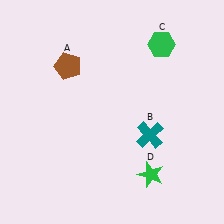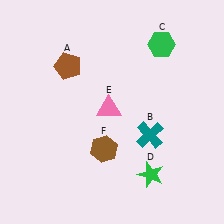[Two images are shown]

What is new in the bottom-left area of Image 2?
A brown hexagon (F) was added in the bottom-left area of Image 2.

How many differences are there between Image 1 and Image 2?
There are 2 differences between the two images.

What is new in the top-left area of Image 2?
A pink triangle (E) was added in the top-left area of Image 2.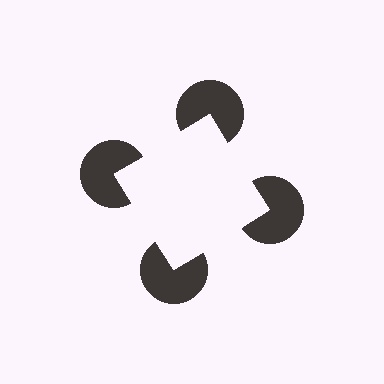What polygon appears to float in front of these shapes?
An illusory square — its edges are inferred from the aligned wedge cuts in the pac-man discs, not physically drawn.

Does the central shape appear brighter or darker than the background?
It typically appears slightly brighter than the background, even though no actual brightness change is drawn.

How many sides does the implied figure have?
4 sides.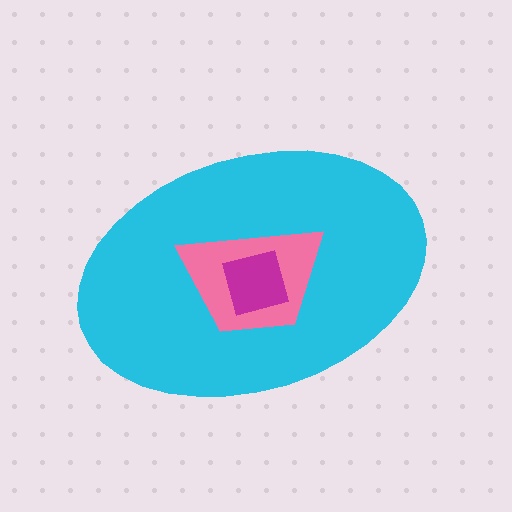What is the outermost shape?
The cyan ellipse.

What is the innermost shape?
The magenta diamond.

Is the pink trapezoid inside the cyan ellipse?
Yes.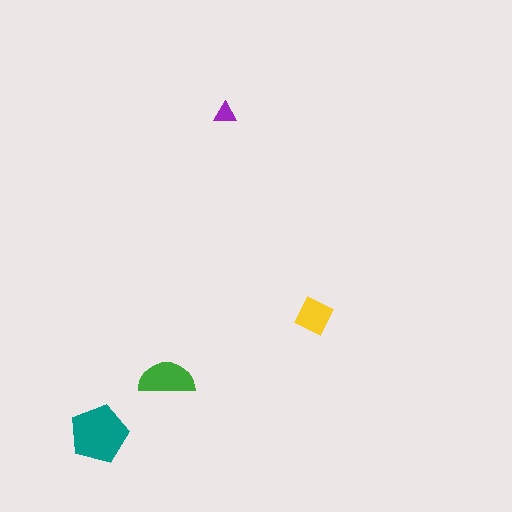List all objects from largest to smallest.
The teal pentagon, the green semicircle, the yellow diamond, the purple triangle.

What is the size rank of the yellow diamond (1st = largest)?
3rd.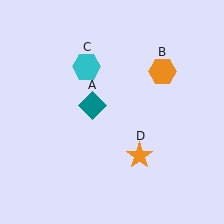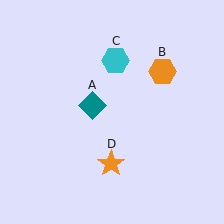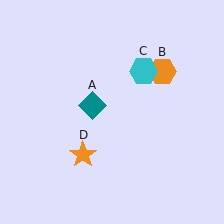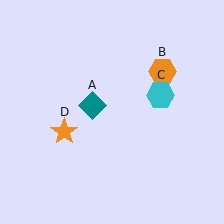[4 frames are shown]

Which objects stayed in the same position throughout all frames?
Teal diamond (object A) and orange hexagon (object B) remained stationary.